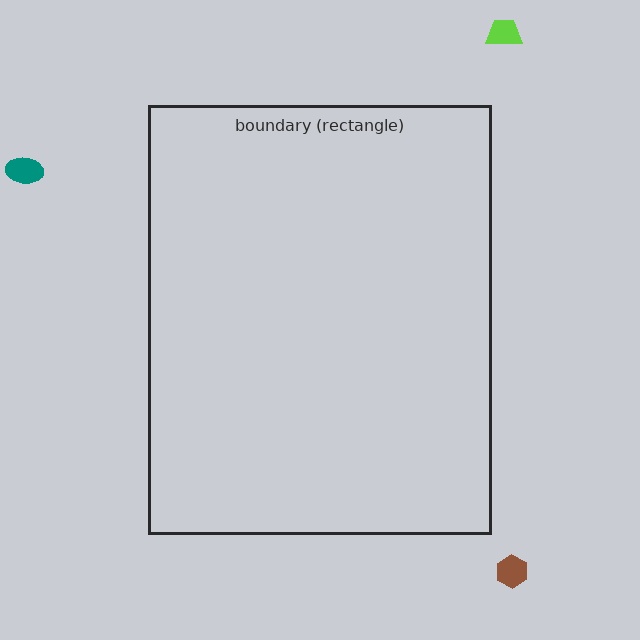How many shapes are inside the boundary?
0 inside, 3 outside.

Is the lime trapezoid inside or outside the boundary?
Outside.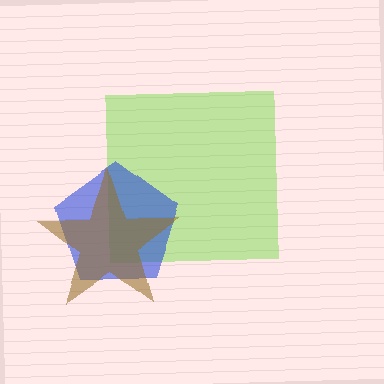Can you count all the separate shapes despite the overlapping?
Yes, there are 3 separate shapes.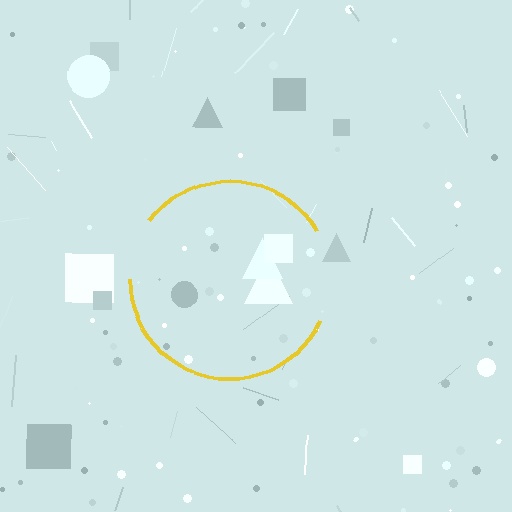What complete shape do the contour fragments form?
The contour fragments form a circle.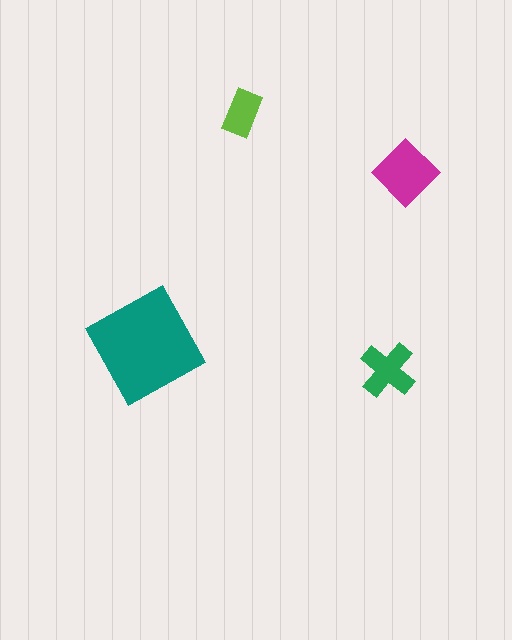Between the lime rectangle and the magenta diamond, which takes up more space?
The magenta diamond.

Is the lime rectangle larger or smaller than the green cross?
Smaller.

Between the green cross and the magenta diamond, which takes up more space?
The magenta diamond.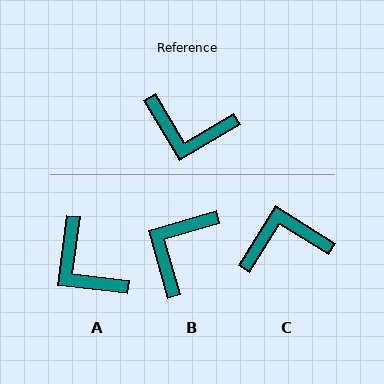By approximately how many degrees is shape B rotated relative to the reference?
Approximately 105 degrees clockwise.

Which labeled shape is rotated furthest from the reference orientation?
C, about 153 degrees away.